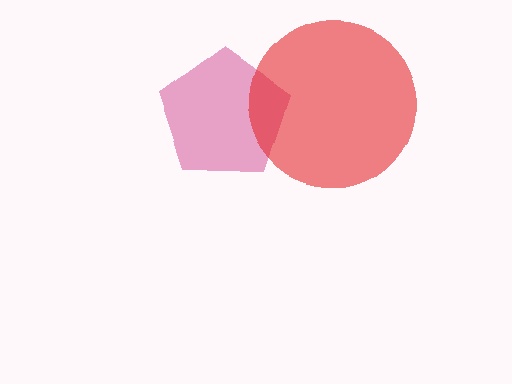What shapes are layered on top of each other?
The layered shapes are: a magenta pentagon, a red circle.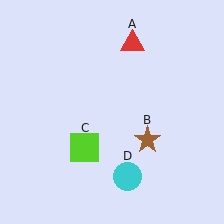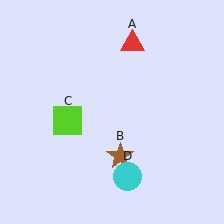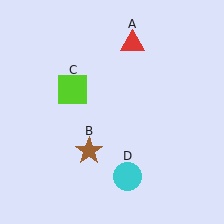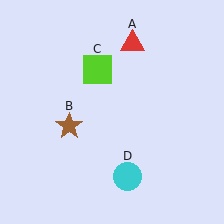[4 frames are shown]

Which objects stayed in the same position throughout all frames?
Red triangle (object A) and cyan circle (object D) remained stationary.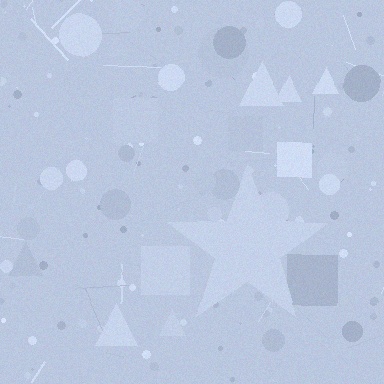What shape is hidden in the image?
A star is hidden in the image.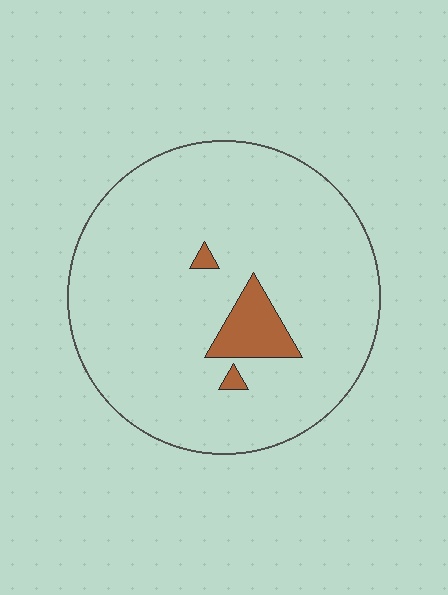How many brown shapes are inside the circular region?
3.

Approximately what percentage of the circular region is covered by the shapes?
Approximately 5%.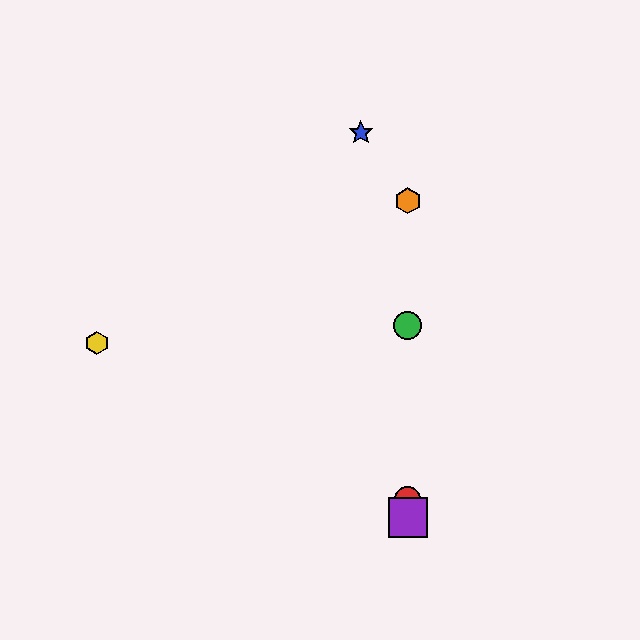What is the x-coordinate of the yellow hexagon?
The yellow hexagon is at x≈97.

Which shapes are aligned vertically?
The red circle, the green circle, the purple square, the orange hexagon are aligned vertically.